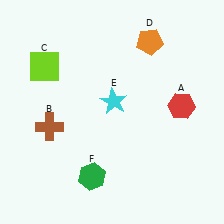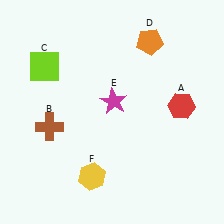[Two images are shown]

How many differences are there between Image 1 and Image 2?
There are 2 differences between the two images.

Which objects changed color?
E changed from cyan to magenta. F changed from green to yellow.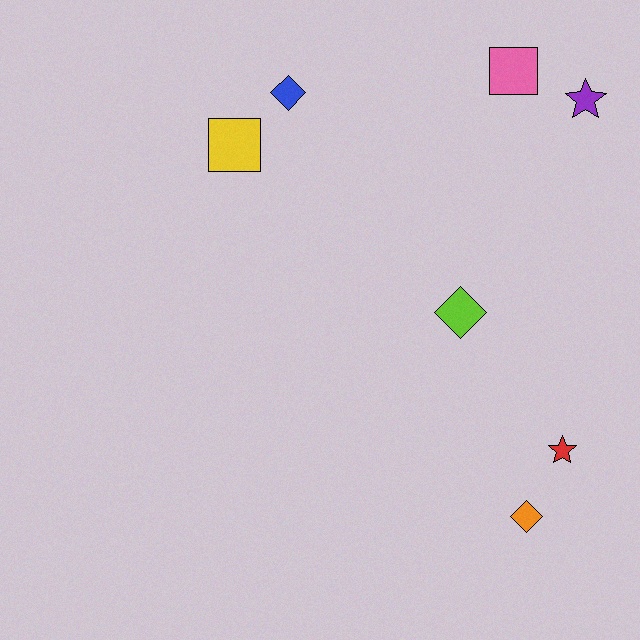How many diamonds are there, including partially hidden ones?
There are 3 diamonds.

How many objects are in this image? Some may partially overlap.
There are 7 objects.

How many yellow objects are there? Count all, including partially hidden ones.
There is 1 yellow object.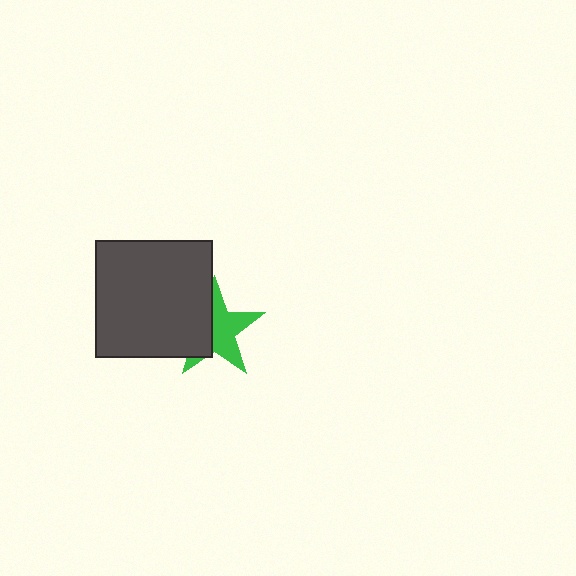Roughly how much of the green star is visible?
About half of it is visible (roughly 56%).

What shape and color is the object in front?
The object in front is a dark gray square.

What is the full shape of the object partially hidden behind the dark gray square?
The partially hidden object is a green star.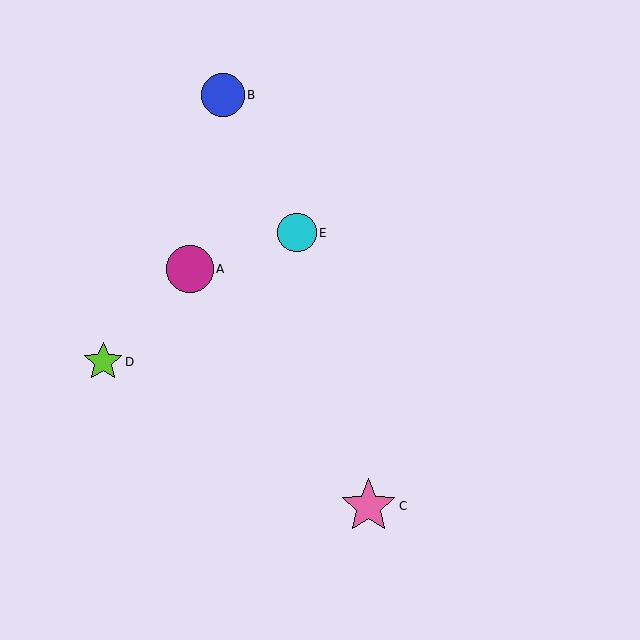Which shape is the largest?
The pink star (labeled C) is the largest.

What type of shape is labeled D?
Shape D is a lime star.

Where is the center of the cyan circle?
The center of the cyan circle is at (297, 233).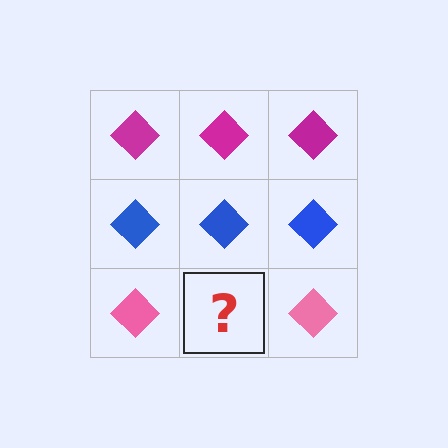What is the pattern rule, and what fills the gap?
The rule is that each row has a consistent color. The gap should be filled with a pink diamond.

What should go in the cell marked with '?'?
The missing cell should contain a pink diamond.